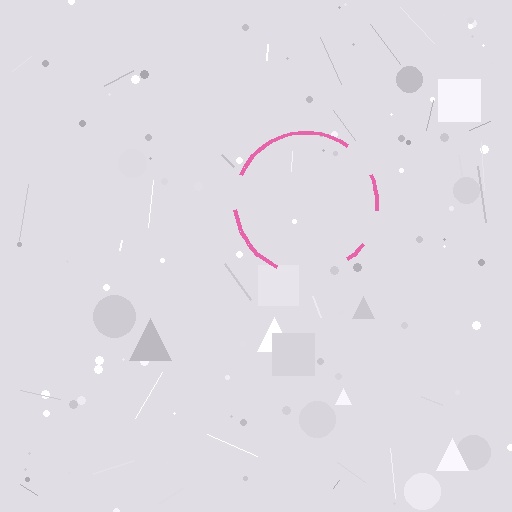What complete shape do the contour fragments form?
The contour fragments form a circle.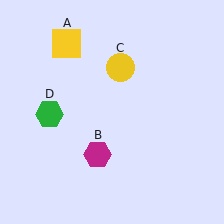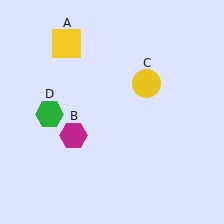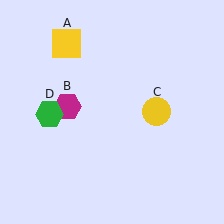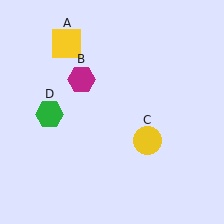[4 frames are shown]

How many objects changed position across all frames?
2 objects changed position: magenta hexagon (object B), yellow circle (object C).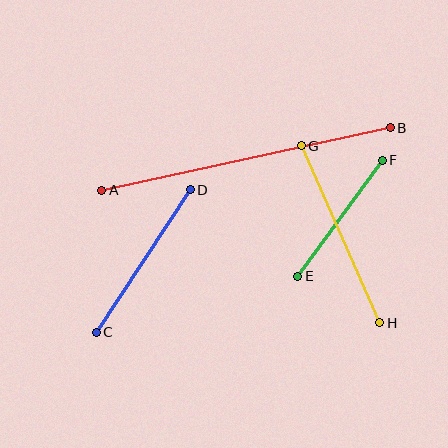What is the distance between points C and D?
The distance is approximately 171 pixels.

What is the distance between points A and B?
The distance is approximately 295 pixels.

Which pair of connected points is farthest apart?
Points A and B are farthest apart.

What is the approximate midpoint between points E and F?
The midpoint is at approximately (340, 218) pixels.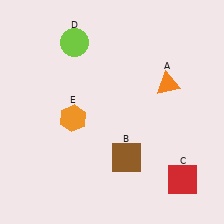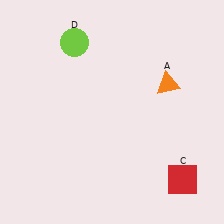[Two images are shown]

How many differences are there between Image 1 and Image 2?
There are 2 differences between the two images.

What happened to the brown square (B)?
The brown square (B) was removed in Image 2. It was in the bottom-right area of Image 1.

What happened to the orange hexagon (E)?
The orange hexagon (E) was removed in Image 2. It was in the bottom-left area of Image 1.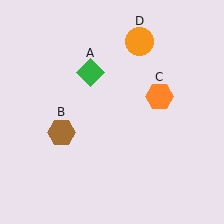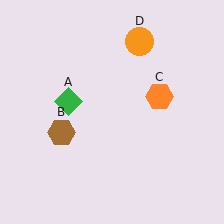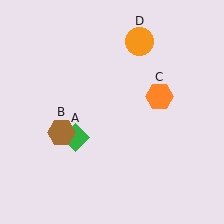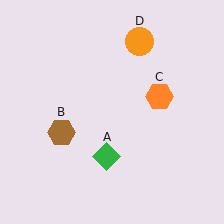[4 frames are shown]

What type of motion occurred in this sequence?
The green diamond (object A) rotated counterclockwise around the center of the scene.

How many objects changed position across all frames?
1 object changed position: green diamond (object A).